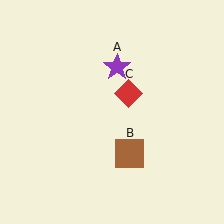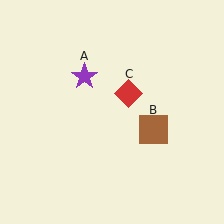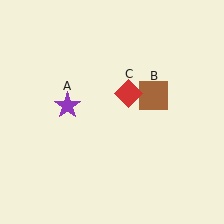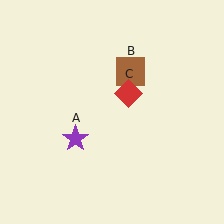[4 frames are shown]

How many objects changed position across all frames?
2 objects changed position: purple star (object A), brown square (object B).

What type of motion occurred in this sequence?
The purple star (object A), brown square (object B) rotated counterclockwise around the center of the scene.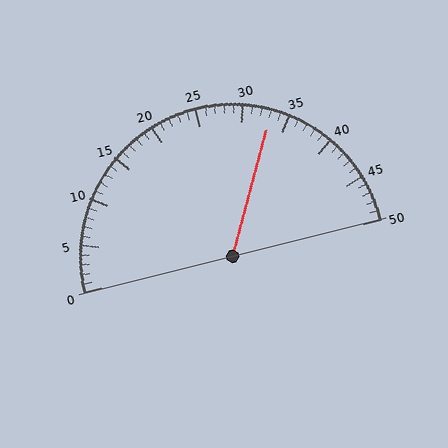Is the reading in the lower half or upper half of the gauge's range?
The reading is in the upper half of the range (0 to 50).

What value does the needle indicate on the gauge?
The needle indicates approximately 33.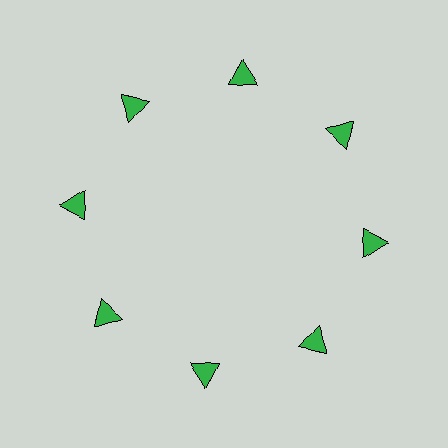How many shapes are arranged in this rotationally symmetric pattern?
There are 8 shapes, arranged in 8 groups of 1.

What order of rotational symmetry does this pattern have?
This pattern has 8-fold rotational symmetry.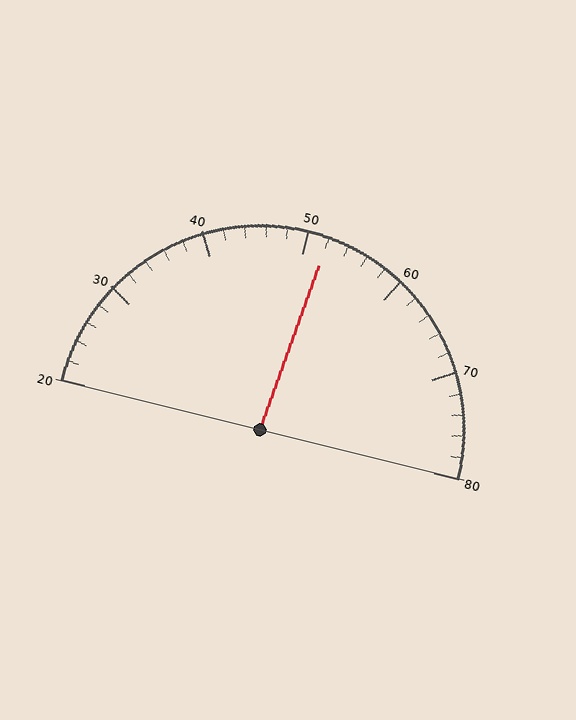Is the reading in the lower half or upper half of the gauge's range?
The reading is in the upper half of the range (20 to 80).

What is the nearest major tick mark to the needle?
The nearest major tick mark is 50.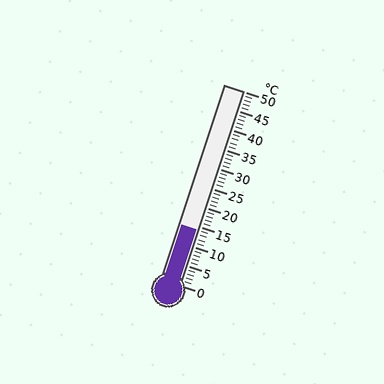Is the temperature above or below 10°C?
The temperature is above 10°C.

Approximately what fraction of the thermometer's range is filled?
The thermometer is filled to approximately 30% of its range.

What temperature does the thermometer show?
The thermometer shows approximately 14°C.